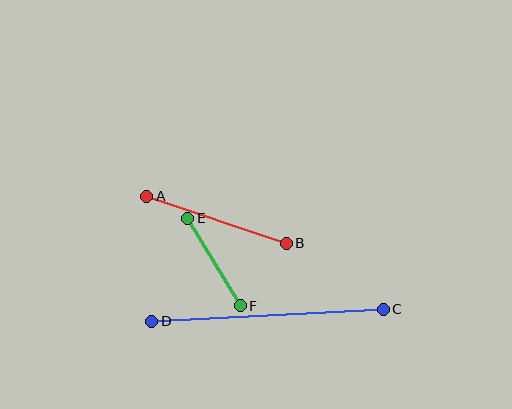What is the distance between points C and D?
The distance is approximately 232 pixels.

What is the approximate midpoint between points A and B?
The midpoint is at approximately (217, 220) pixels.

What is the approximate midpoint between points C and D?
The midpoint is at approximately (268, 315) pixels.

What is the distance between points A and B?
The distance is approximately 147 pixels.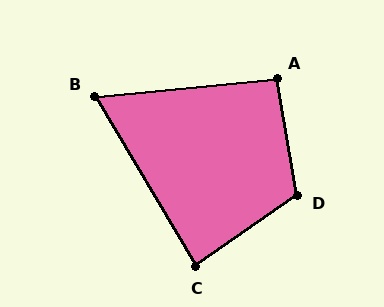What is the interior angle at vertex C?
Approximately 86 degrees (approximately right).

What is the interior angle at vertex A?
Approximately 94 degrees (approximately right).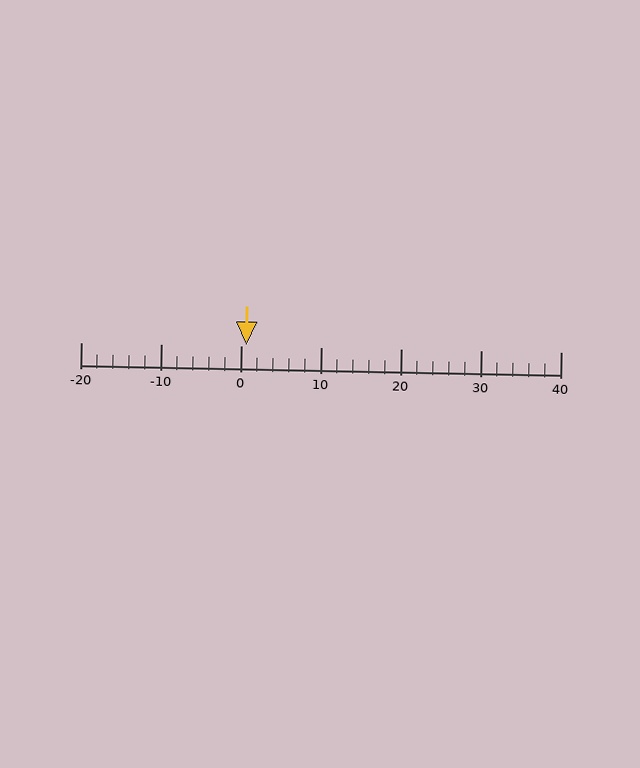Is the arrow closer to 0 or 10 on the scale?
The arrow is closer to 0.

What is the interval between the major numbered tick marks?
The major tick marks are spaced 10 units apart.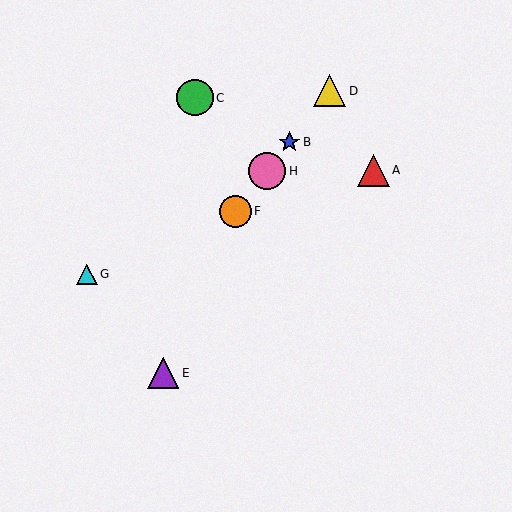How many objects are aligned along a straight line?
4 objects (B, D, F, H) are aligned along a straight line.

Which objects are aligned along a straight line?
Objects B, D, F, H are aligned along a straight line.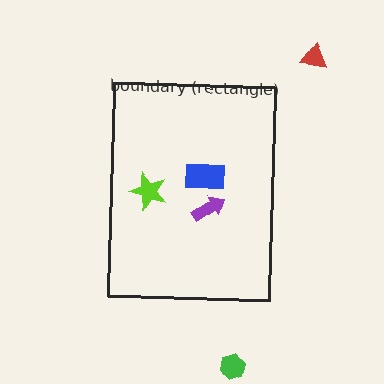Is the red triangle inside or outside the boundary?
Outside.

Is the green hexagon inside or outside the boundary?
Outside.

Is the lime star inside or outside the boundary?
Inside.